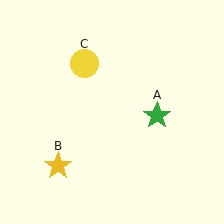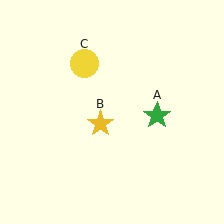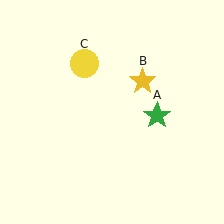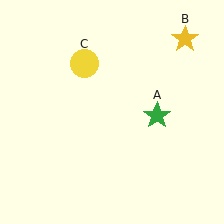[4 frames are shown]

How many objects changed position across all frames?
1 object changed position: yellow star (object B).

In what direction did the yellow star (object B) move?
The yellow star (object B) moved up and to the right.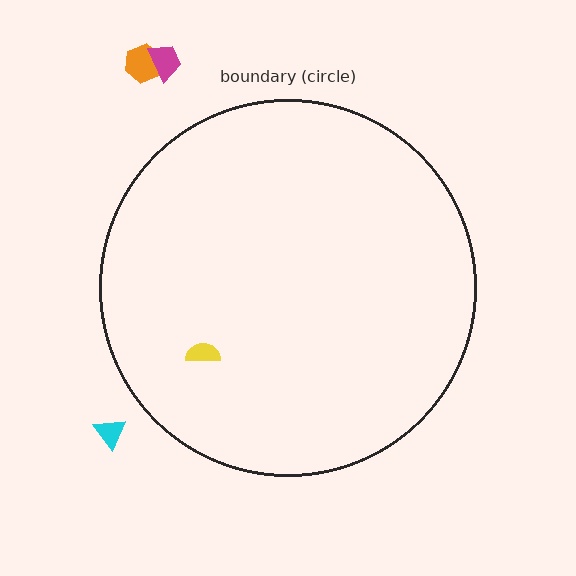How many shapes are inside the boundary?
1 inside, 3 outside.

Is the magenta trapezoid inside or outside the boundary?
Outside.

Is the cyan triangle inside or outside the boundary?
Outside.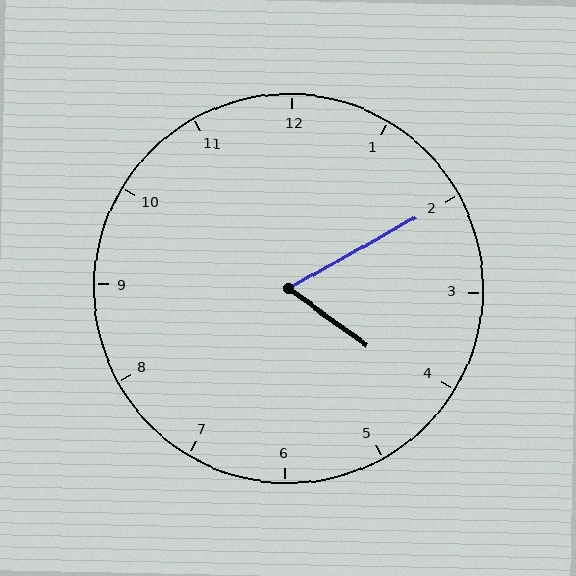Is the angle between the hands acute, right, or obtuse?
It is acute.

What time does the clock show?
4:10.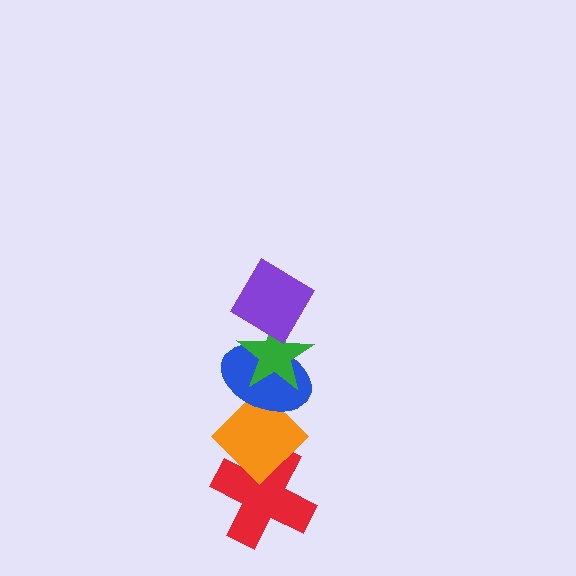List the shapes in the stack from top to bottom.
From top to bottom: the purple diamond, the green star, the blue ellipse, the orange diamond, the red cross.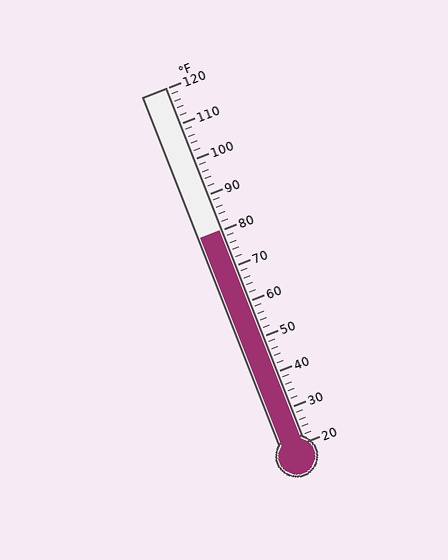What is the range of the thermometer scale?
The thermometer scale ranges from 20°F to 120°F.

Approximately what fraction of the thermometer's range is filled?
The thermometer is filled to approximately 60% of its range.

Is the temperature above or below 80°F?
The temperature is at 80°F.